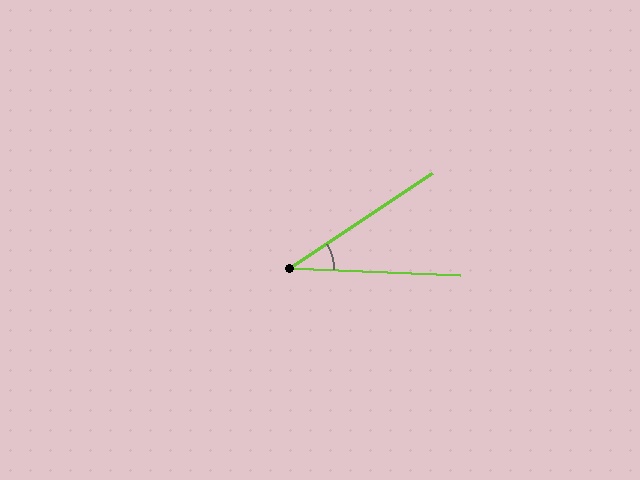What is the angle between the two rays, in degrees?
Approximately 36 degrees.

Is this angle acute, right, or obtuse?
It is acute.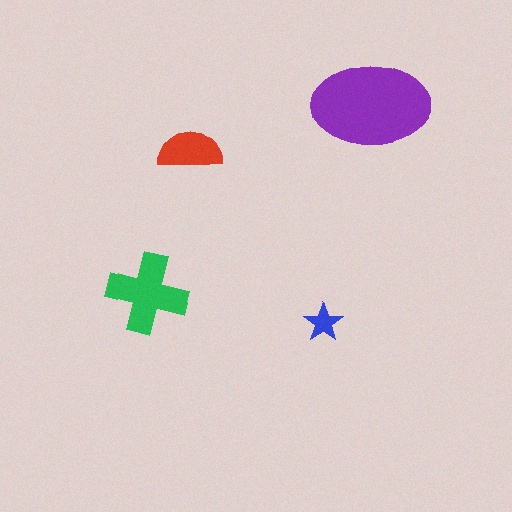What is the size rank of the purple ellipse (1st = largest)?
1st.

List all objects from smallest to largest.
The blue star, the red semicircle, the green cross, the purple ellipse.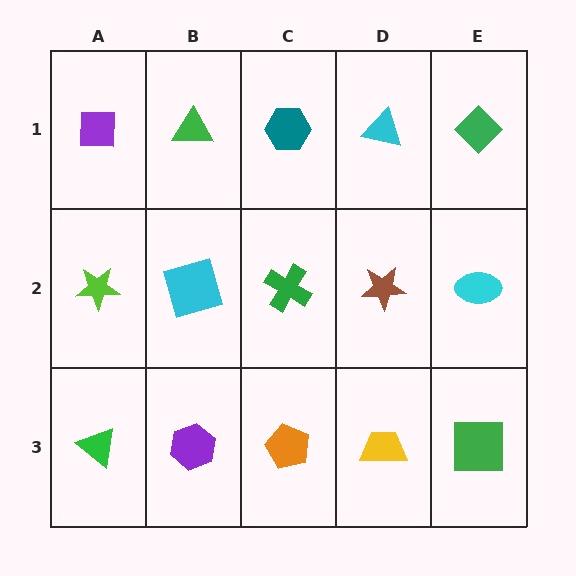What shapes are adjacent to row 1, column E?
A cyan ellipse (row 2, column E), a cyan triangle (row 1, column D).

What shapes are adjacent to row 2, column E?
A green diamond (row 1, column E), a green square (row 3, column E), a brown star (row 2, column D).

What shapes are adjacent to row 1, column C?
A green cross (row 2, column C), a green triangle (row 1, column B), a cyan triangle (row 1, column D).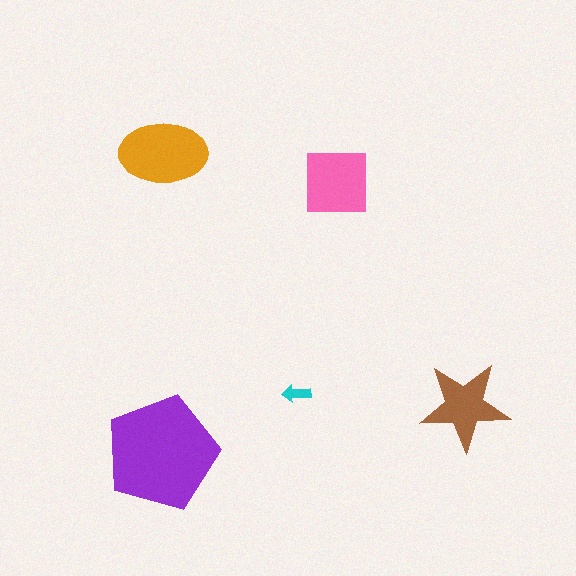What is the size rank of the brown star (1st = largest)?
4th.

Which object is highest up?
The orange ellipse is topmost.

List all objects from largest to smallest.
The purple pentagon, the orange ellipse, the pink square, the brown star, the cyan arrow.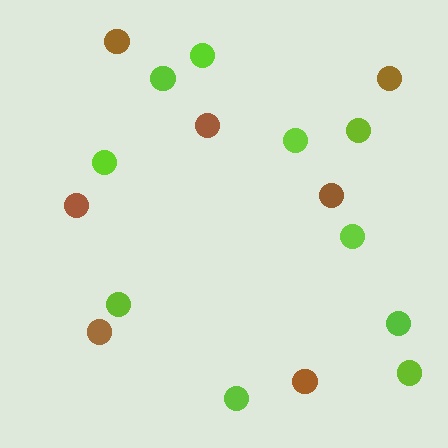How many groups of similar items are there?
There are 2 groups: one group of brown circles (7) and one group of lime circles (10).